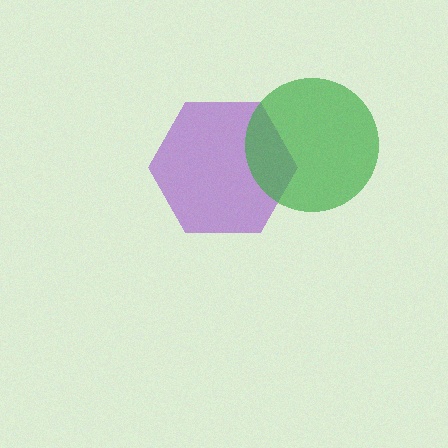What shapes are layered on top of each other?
The layered shapes are: a purple hexagon, a green circle.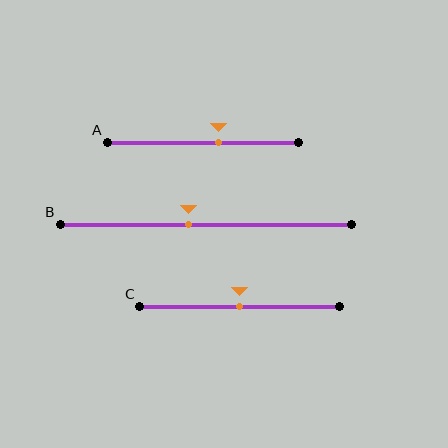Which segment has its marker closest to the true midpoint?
Segment C has its marker closest to the true midpoint.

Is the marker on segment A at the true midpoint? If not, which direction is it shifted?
No, the marker on segment A is shifted to the right by about 8% of the segment length.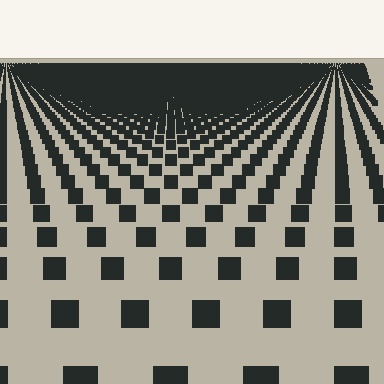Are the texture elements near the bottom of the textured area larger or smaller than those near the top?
Larger. Near the bottom, elements are closer to the viewer and appear at a bigger on-screen size.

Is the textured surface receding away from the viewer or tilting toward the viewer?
The surface is receding away from the viewer. Texture elements get smaller and denser toward the top.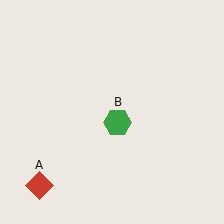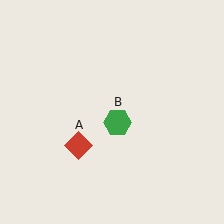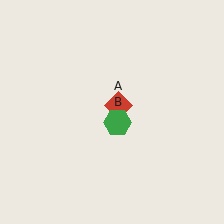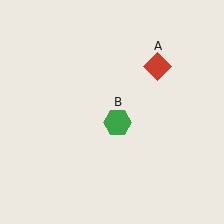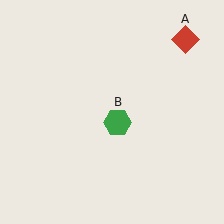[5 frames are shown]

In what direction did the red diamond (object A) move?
The red diamond (object A) moved up and to the right.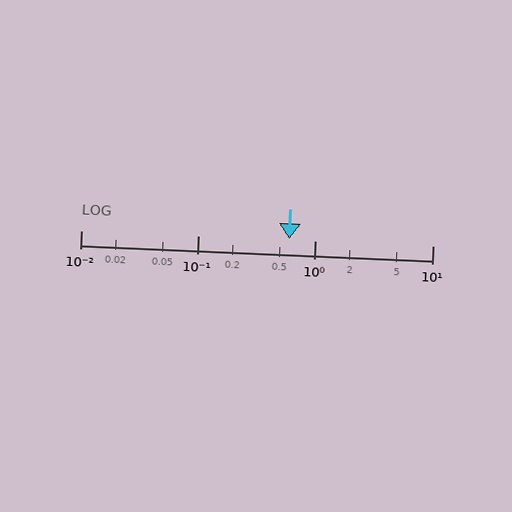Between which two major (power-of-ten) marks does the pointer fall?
The pointer is between 0.1 and 1.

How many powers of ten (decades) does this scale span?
The scale spans 3 decades, from 0.01 to 10.